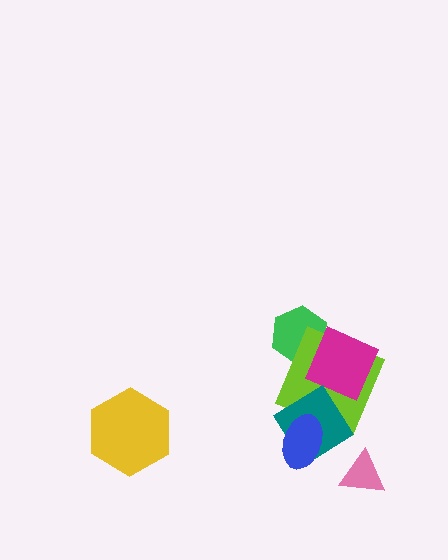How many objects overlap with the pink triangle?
0 objects overlap with the pink triangle.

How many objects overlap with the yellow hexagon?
0 objects overlap with the yellow hexagon.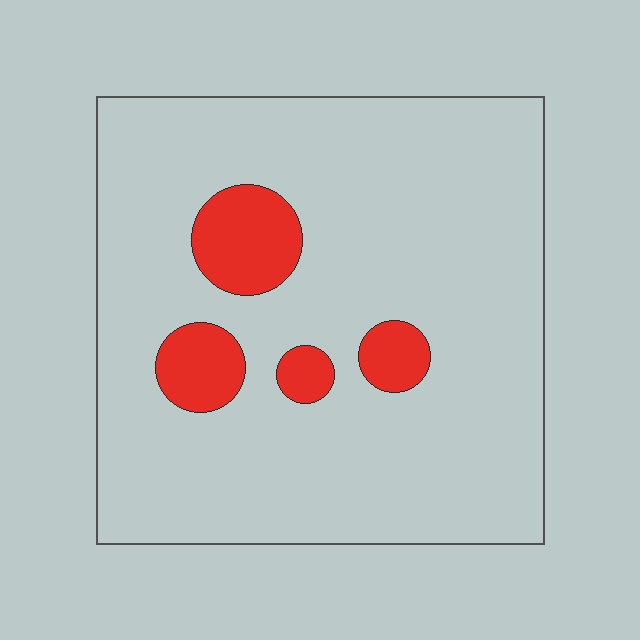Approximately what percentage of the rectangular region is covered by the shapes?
Approximately 10%.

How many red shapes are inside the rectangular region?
4.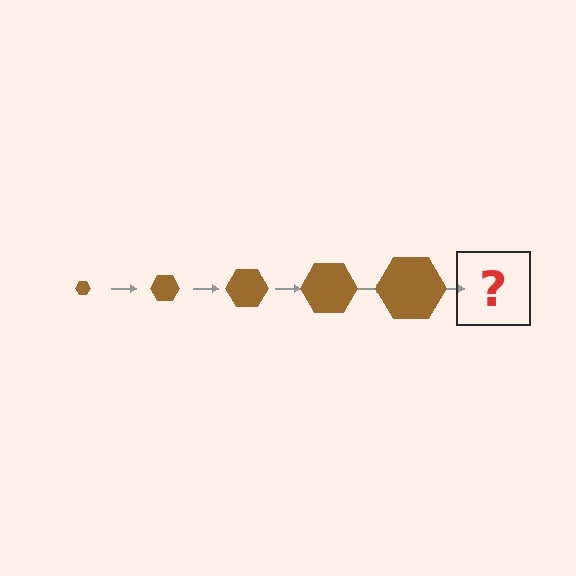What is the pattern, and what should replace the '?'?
The pattern is that the hexagon gets progressively larger each step. The '?' should be a brown hexagon, larger than the previous one.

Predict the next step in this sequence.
The next step is a brown hexagon, larger than the previous one.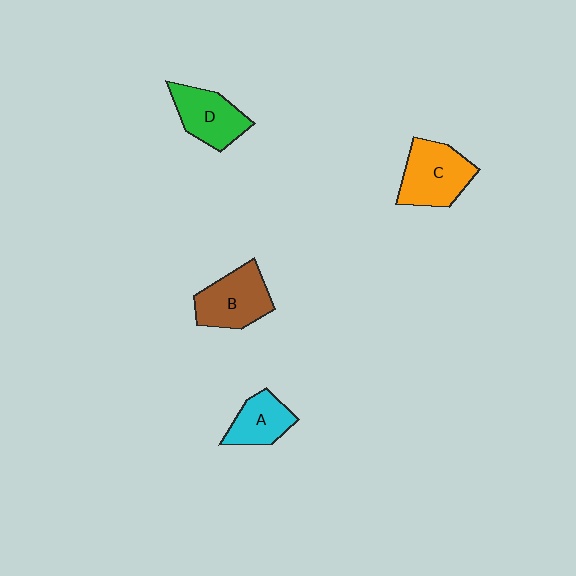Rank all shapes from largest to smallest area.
From largest to smallest: C (orange), B (brown), D (green), A (cyan).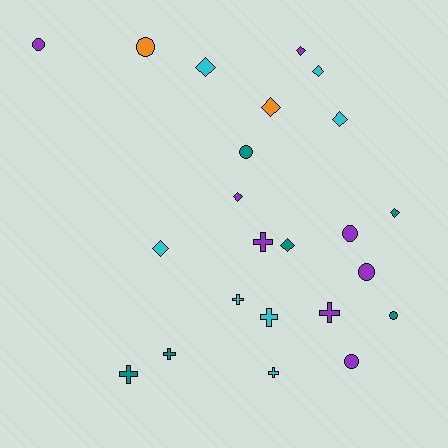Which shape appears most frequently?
Diamond, with 9 objects.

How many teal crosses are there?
There are 2 teal crosses.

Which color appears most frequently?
Purple, with 8 objects.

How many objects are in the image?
There are 23 objects.